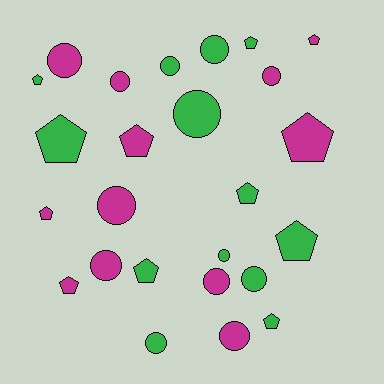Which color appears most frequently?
Green, with 13 objects.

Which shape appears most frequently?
Circle, with 13 objects.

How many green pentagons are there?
There are 7 green pentagons.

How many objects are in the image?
There are 25 objects.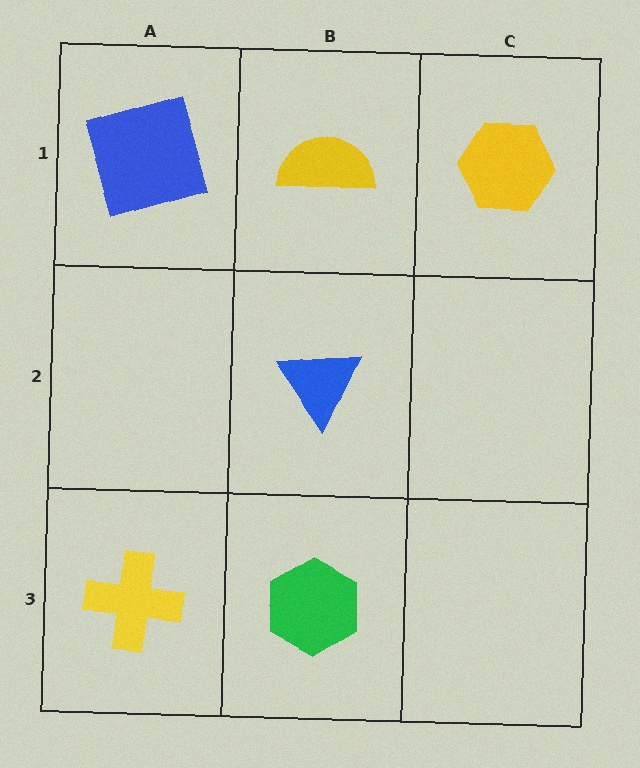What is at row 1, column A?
A blue square.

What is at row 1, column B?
A yellow semicircle.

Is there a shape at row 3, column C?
No, that cell is empty.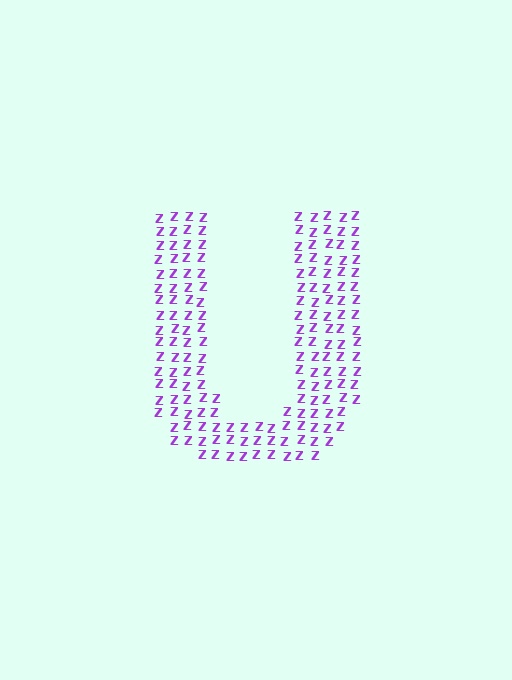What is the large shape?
The large shape is the letter U.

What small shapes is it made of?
It is made of small letter Z's.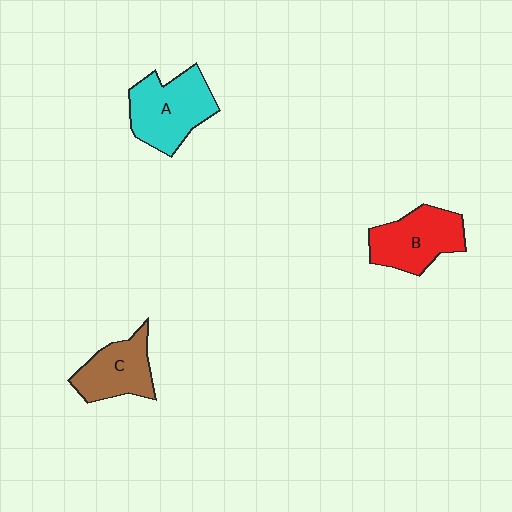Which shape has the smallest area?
Shape C (brown).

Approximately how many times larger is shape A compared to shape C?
Approximately 1.3 times.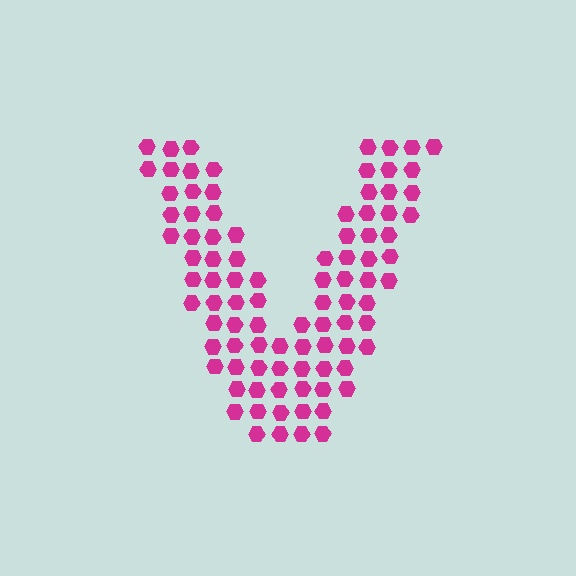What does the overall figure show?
The overall figure shows the letter V.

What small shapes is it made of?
It is made of small hexagons.